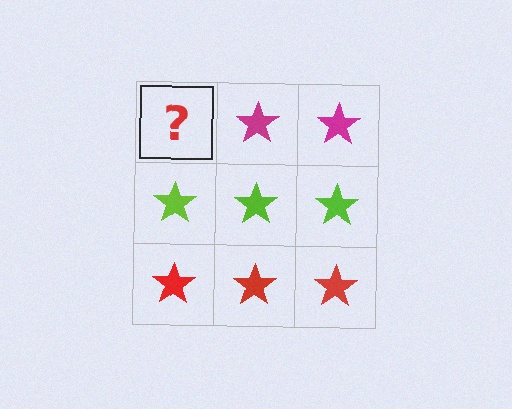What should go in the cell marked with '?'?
The missing cell should contain a magenta star.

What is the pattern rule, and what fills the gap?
The rule is that each row has a consistent color. The gap should be filled with a magenta star.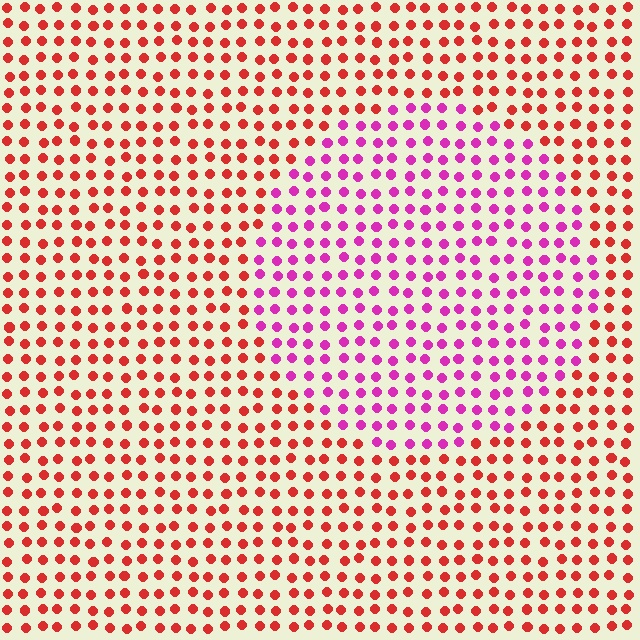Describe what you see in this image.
The image is filled with small red elements in a uniform arrangement. A circle-shaped region is visible where the elements are tinted to a slightly different hue, forming a subtle color boundary.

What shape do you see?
I see a circle.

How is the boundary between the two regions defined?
The boundary is defined purely by a slight shift in hue (about 49 degrees). Spacing, size, and orientation are identical on both sides.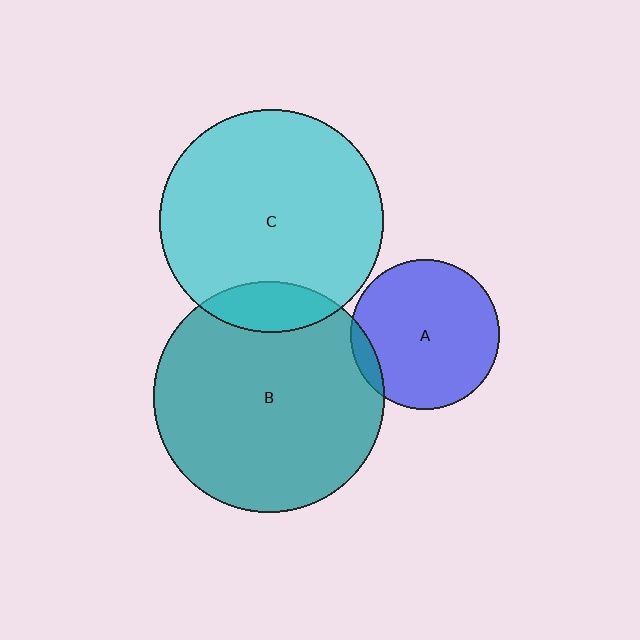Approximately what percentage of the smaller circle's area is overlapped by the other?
Approximately 10%.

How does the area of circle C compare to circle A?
Approximately 2.2 times.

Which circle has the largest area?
Circle B (teal).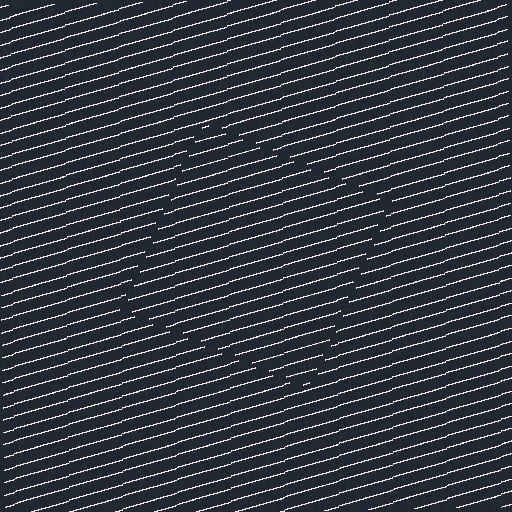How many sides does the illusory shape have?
4 sides — the line-ends trace a square.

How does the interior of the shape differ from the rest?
The interior of the shape contains the same grating, shifted by half a period — the contour is defined by the phase discontinuity where line-ends from the inner and outer gratings abut.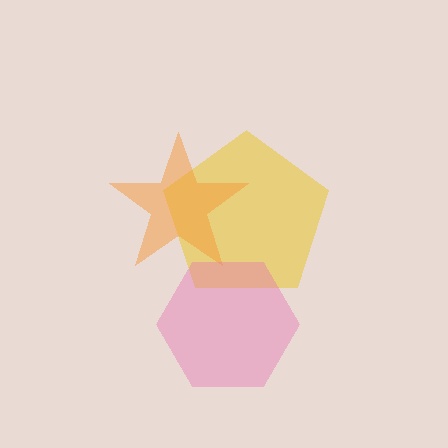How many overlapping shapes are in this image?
There are 3 overlapping shapes in the image.